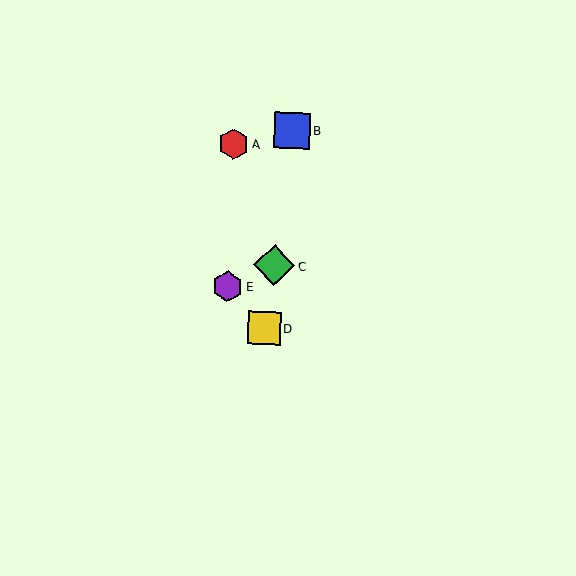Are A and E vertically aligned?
Yes, both are at x≈234.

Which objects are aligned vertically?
Objects A, E are aligned vertically.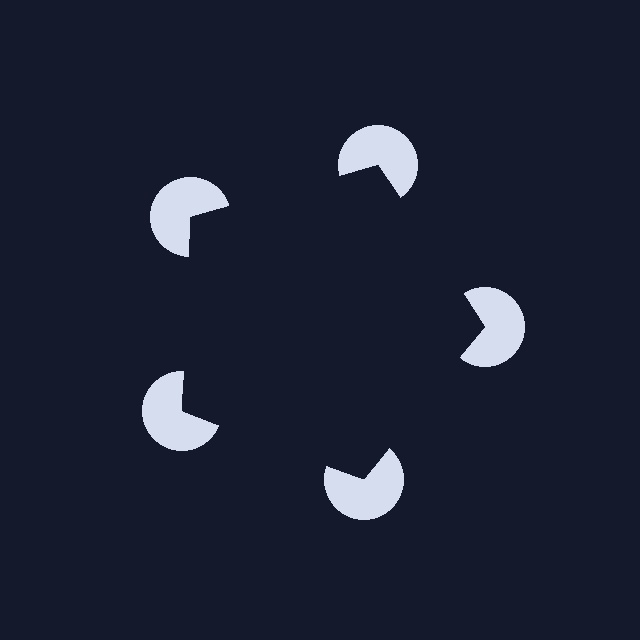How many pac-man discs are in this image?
There are 5 — one at each vertex of the illusory pentagon.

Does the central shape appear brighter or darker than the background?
It typically appears slightly darker than the background, even though no actual brightness change is drawn.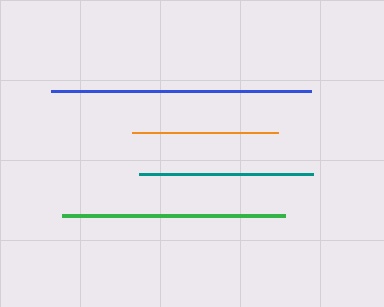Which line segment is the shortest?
The orange line is the shortest at approximately 146 pixels.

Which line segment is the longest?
The blue line is the longest at approximately 260 pixels.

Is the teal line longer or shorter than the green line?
The green line is longer than the teal line.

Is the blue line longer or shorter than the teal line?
The blue line is longer than the teal line.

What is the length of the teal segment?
The teal segment is approximately 174 pixels long.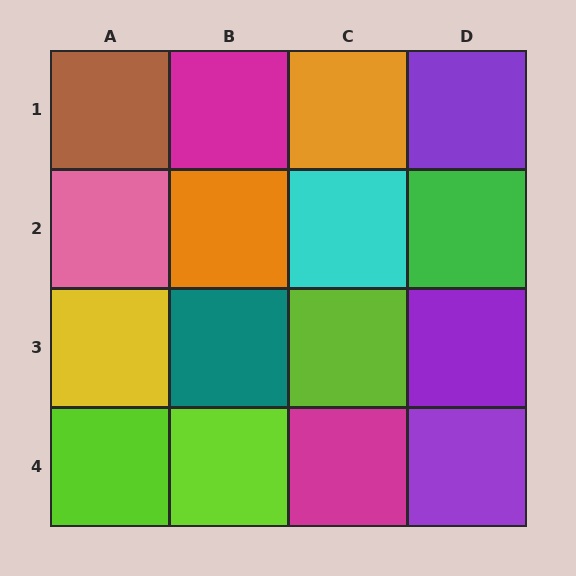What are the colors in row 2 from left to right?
Pink, orange, cyan, green.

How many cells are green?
1 cell is green.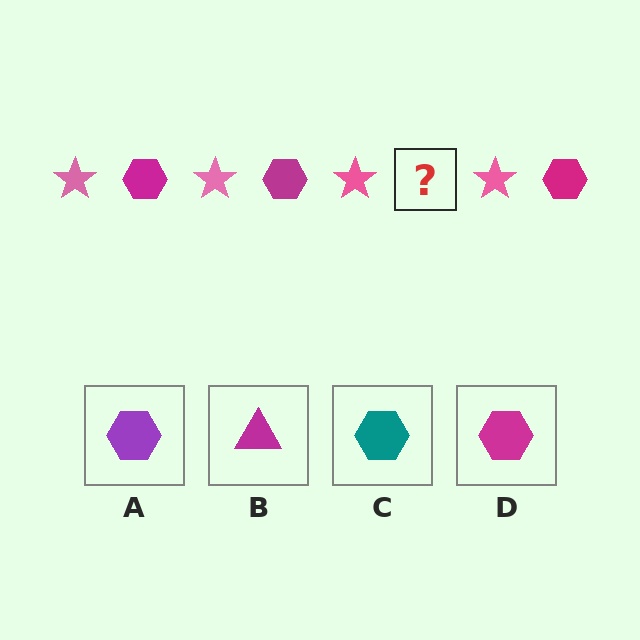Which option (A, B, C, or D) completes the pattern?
D.